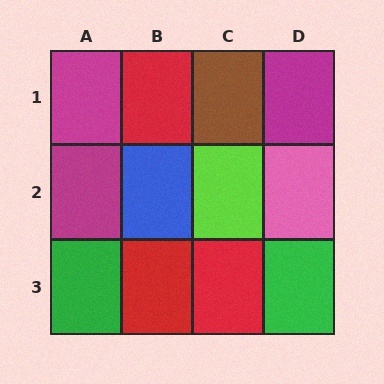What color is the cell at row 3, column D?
Green.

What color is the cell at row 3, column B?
Red.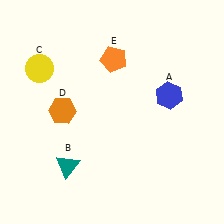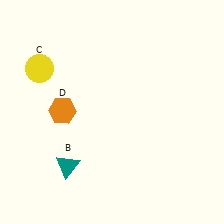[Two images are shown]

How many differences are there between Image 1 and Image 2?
There are 2 differences between the two images.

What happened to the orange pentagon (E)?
The orange pentagon (E) was removed in Image 2. It was in the top-right area of Image 1.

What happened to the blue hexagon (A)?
The blue hexagon (A) was removed in Image 2. It was in the top-right area of Image 1.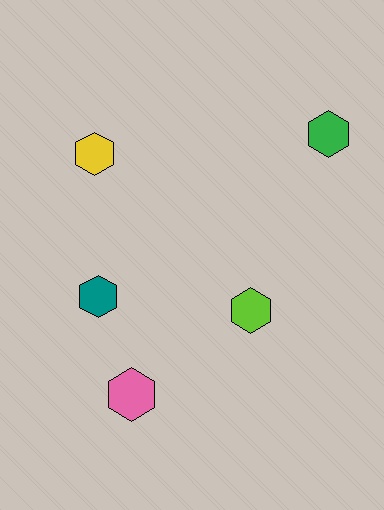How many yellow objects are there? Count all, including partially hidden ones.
There is 1 yellow object.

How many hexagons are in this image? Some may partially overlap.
There are 5 hexagons.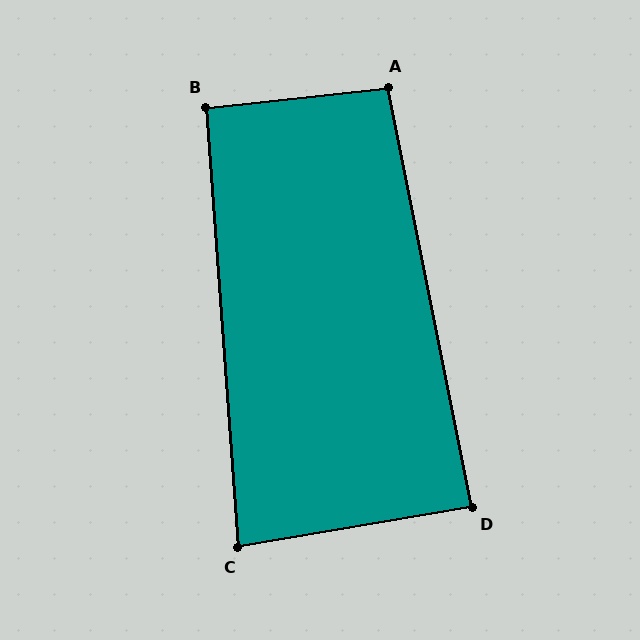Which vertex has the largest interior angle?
A, at approximately 95 degrees.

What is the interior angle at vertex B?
Approximately 92 degrees (approximately right).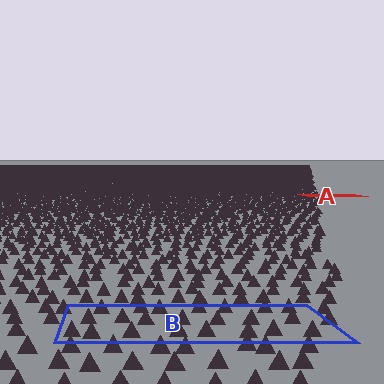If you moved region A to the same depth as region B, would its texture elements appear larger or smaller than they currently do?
They would appear larger. At a closer depth, the same texture elements are projected at a bigger on-screen size.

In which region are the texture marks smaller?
The texture marks are smaller in region A, because it is farther away.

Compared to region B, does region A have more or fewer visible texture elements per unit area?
Region A has more texture elements per unit area — they are packed more densely because it is farther away.